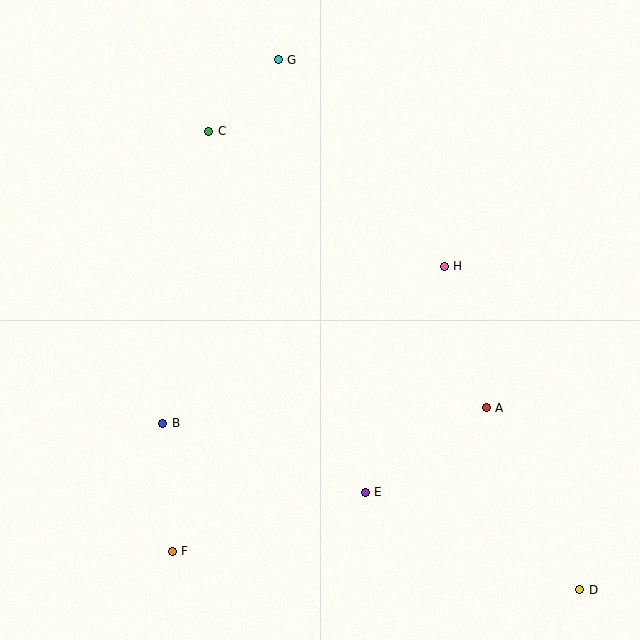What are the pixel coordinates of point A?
Point A is at (486, 408).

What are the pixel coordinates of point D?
Point D is at (580, 590).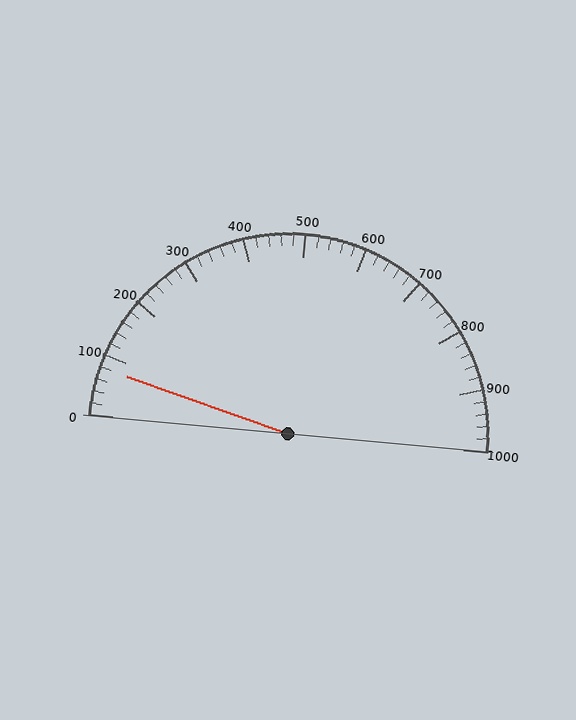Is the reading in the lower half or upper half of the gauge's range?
The reading is in the lower half of the range (0 to 1000).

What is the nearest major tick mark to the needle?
The nearest major tick mark is 100.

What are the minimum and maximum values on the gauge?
The gauge ranges from 0 to 1000.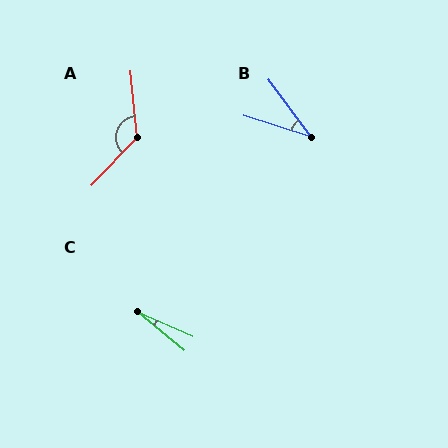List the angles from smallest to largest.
C (16°), B (36°), A (130°).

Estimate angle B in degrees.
Approximately 36 degrees.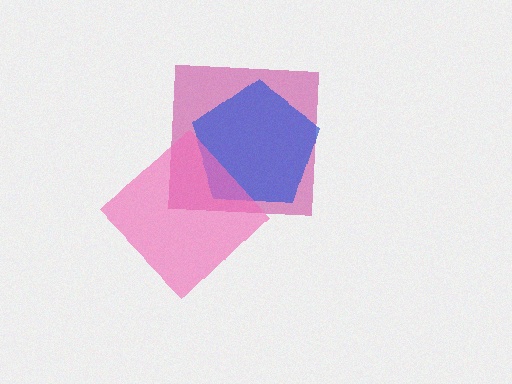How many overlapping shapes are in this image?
There are 3 overlapping shapes in the image.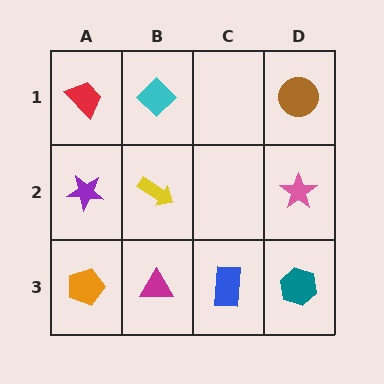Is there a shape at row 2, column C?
No, that cell is empty.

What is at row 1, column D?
A brown circle.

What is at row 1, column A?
A red trapezoid.